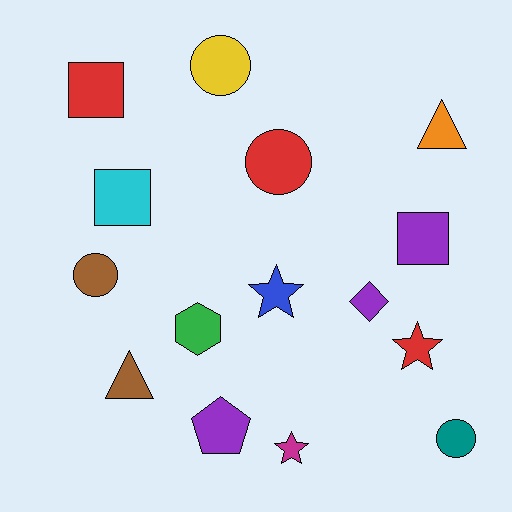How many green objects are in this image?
There is 1 green object.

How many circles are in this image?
There are 4 circles.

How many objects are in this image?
There are 15 objects.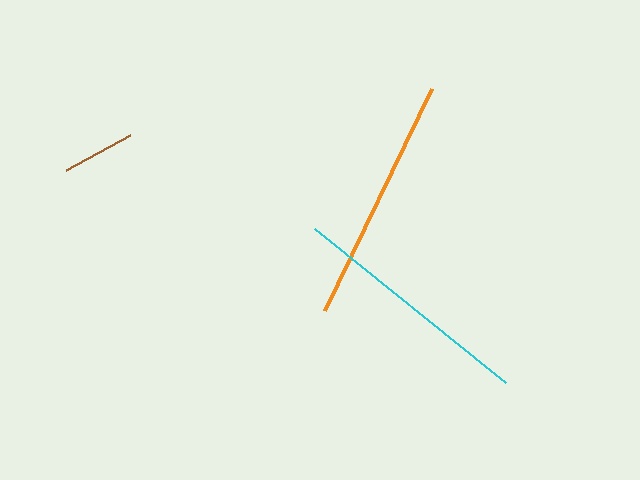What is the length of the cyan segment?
The cyan segment is approximately 246 pixels long.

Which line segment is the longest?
The orange line is the longest at approximately 247 pixels.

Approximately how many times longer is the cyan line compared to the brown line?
The cyan line is approximately 3.4 times the length of the brown line.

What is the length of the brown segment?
The brown segment is approximately 73 pixels long.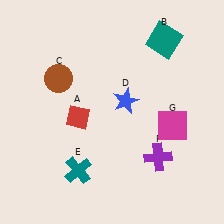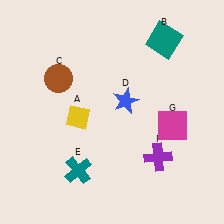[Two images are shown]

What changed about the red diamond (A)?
In Image 1, A is red. In Image 2, it changed to yellow.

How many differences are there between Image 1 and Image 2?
There is 1 difference between the two images.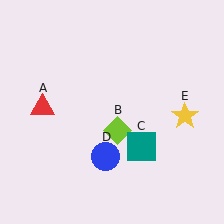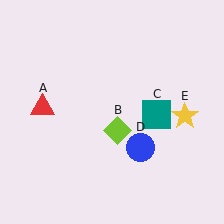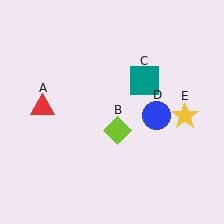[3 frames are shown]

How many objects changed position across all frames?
2 objects changed position: teal square (object C), blue circle (object D).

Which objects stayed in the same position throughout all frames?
Red triangle (object A) and lime diamond (object B) and yellow star (object E) remained stationary.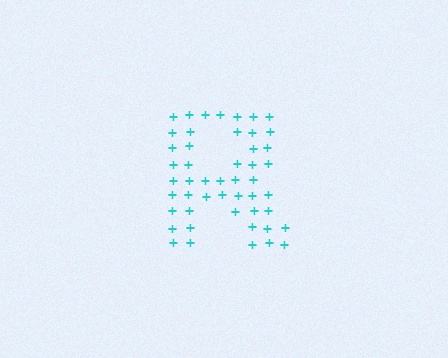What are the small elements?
The small elements are plus signs.